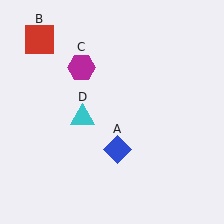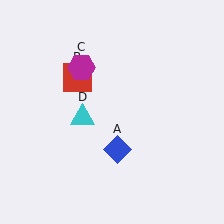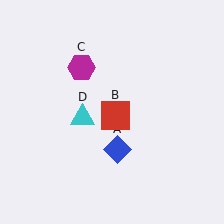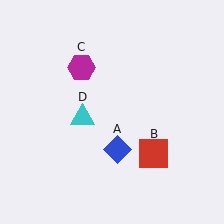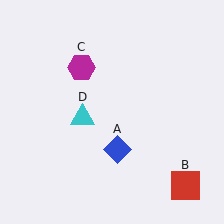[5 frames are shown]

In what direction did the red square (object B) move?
The red square (object B) moved down and to the right.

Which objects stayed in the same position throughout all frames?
Blue diamond (object A) and magenta hexagon (object C) and cyan triangle (object D) remained stationary.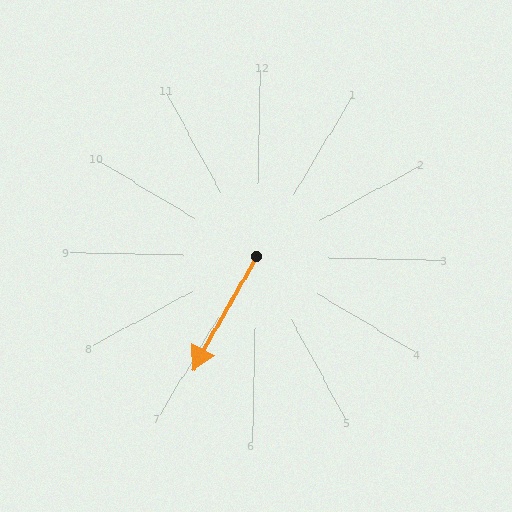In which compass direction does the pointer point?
Southwest.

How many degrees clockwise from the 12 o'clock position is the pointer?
Approximately 208 degrees.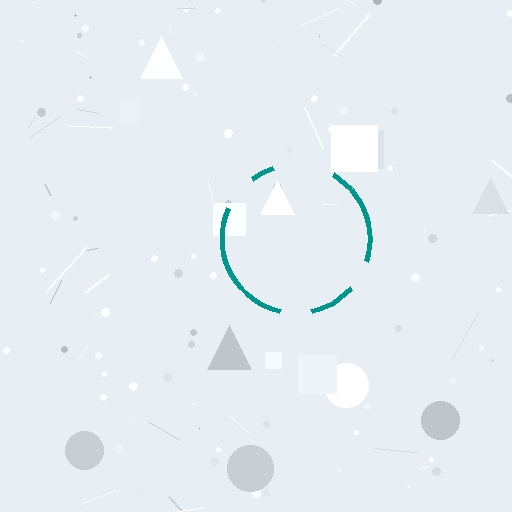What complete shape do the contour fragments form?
The contour fragments form a circle.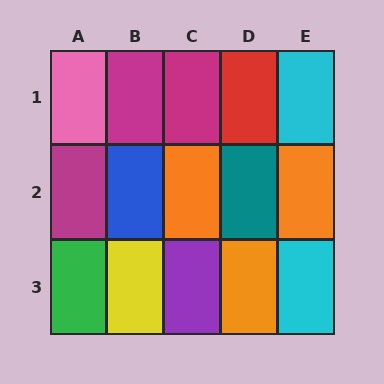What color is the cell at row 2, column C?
Orange.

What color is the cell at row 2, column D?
Teal.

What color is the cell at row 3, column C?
Purple.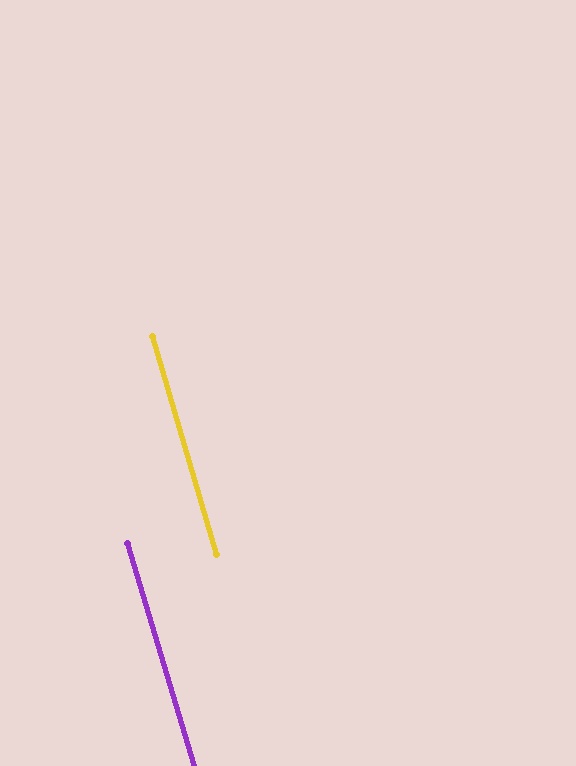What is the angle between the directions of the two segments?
Approximately 0 degrees.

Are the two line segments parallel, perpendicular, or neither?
Parallel — their directions differ by only 0.3°.